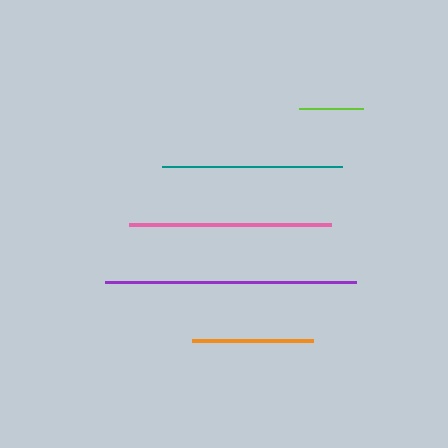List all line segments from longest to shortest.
From longest to shortest: purple, pink, teal, orange, lime.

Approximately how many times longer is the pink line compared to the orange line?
The pink line is approximately 1.7 times the length of the orange line.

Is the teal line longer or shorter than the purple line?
The purple line is longer than the teal line.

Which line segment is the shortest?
The lime line is the shortest at approximately 64 pixels.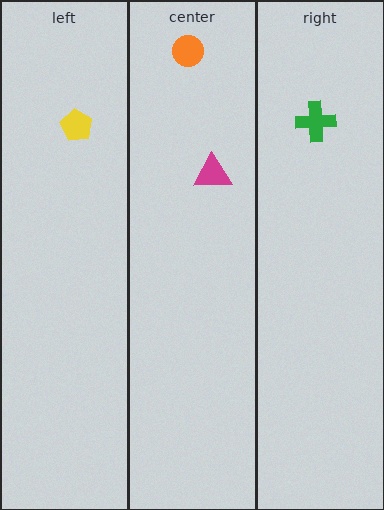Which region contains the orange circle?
The center region.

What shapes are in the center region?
The magenta triangle, the orange circle.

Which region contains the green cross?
The right region.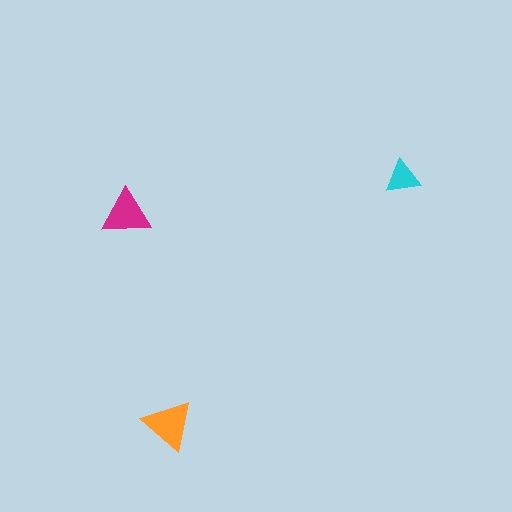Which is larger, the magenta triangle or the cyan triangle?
The magenta one.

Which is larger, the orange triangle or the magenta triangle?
The orange one.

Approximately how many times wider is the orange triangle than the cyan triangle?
About 1.5 times wider.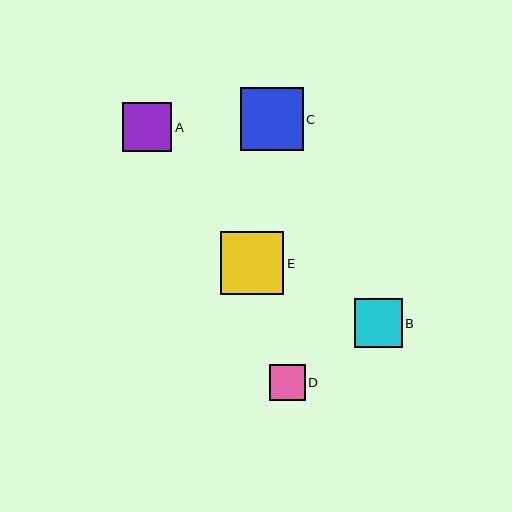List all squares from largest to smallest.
From largest to smallest: E, C, A, B, D.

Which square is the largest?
Square E is the largest with a size of approximately 63 pixels.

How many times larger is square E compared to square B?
Square E is approximately 1.3 times the size of square B.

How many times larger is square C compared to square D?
Square C is approximately 1.7 times the size of square D.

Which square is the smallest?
Square D is the smallest with a size of approximately 36 pixels.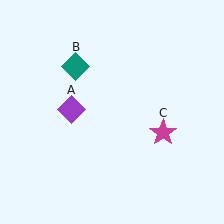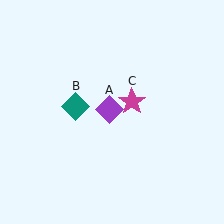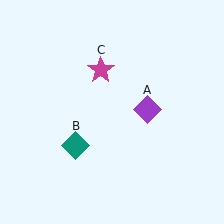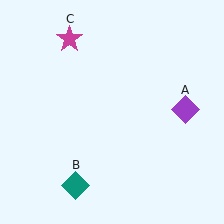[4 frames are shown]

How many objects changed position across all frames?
3 objects changed position: purple diamond (object A), teal diamond (object B), magenta star (object C).